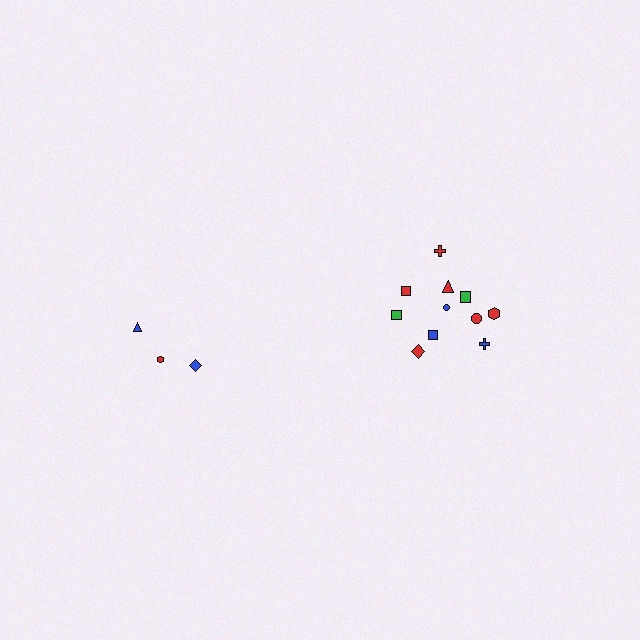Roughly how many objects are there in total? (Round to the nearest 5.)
Roughly 15 objects in total.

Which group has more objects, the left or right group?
The right group.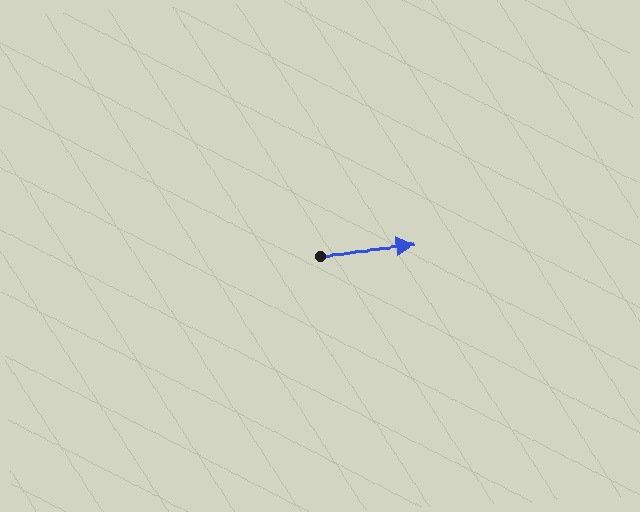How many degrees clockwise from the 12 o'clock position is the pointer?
Approximately 86 degrees.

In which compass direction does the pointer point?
East.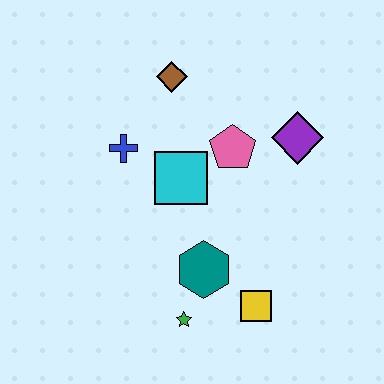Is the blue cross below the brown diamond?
Yes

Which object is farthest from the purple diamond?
The green star is farthest from the purple diamond.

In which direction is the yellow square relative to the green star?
The yellow square is to the right of the green star.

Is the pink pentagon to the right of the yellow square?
No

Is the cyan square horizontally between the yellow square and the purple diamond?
No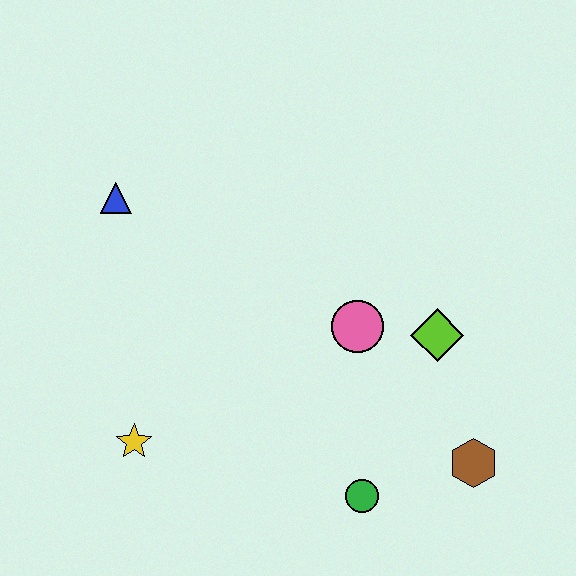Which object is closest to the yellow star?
The green circle is closest to the yellow star.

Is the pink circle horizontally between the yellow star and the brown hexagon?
Yes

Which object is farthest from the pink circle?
The blue triangle is farthest from the pink circle.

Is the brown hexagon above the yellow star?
No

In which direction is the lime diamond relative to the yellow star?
The lime diamond is to the right of the yellow star.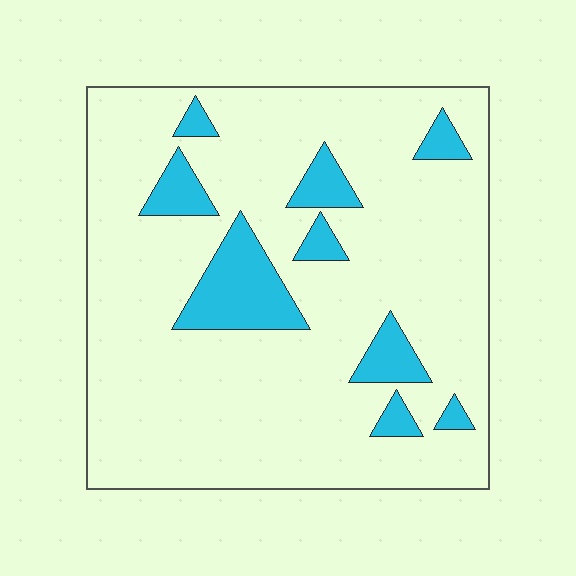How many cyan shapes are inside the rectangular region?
9.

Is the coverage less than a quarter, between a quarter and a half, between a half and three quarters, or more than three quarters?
Less than a quarter.